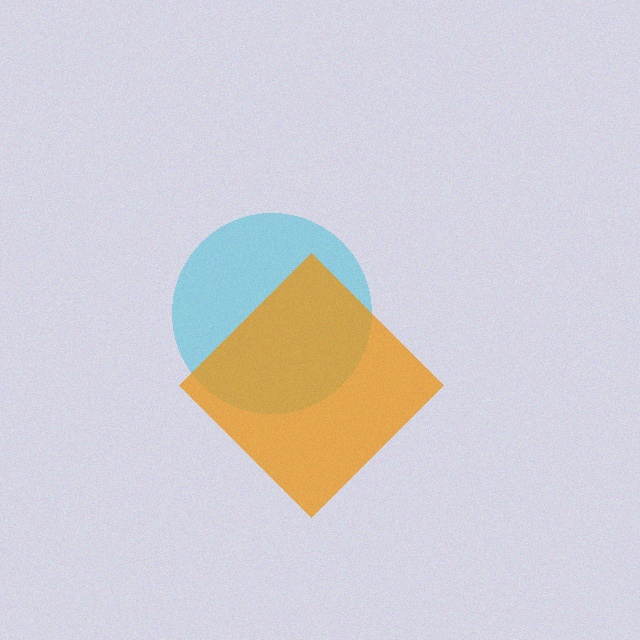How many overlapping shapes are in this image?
There are 2 overlapping shapes in the image.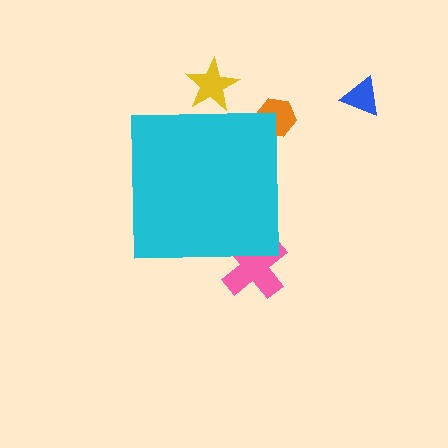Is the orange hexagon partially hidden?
Yes, the orange hexagon is partially hidden behind the cyan square.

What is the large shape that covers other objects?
A cyan square.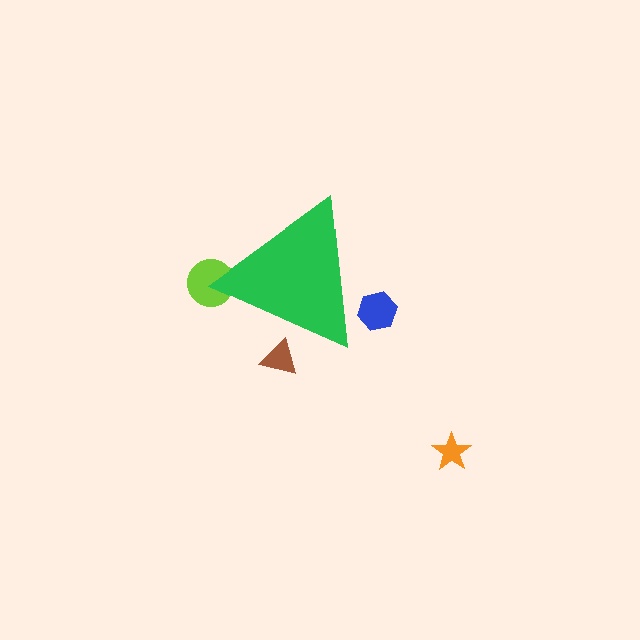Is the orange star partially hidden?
No, the orange star is fully visible.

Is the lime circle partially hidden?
Yes, the lime circle is partially hidden behind the green triangle.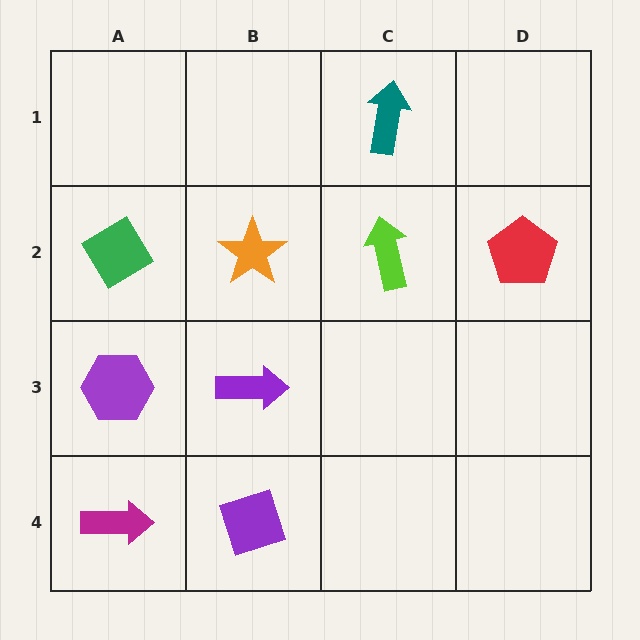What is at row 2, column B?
An orange star.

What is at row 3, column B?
A purple arrow.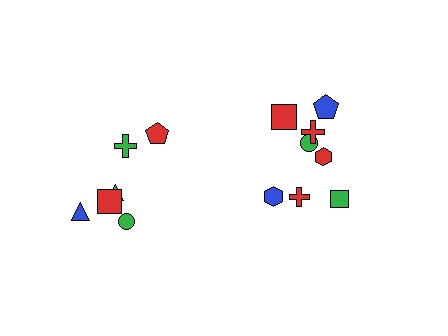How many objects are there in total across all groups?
There are 14 objects.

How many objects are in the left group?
There are 6 objects.